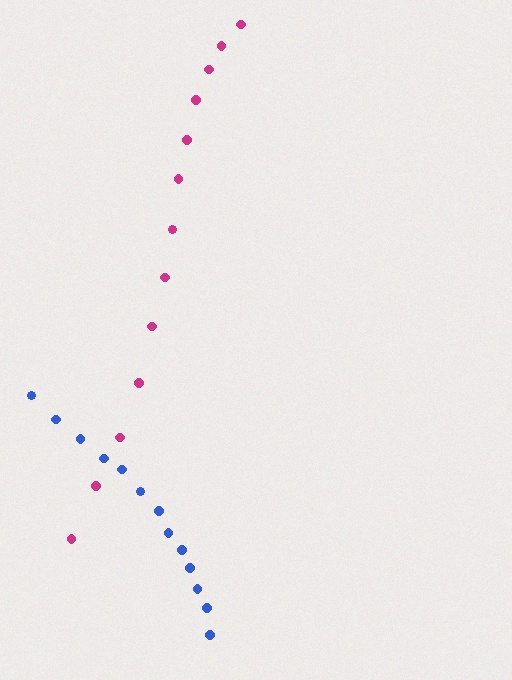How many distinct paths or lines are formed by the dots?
There are 2 distinct paths.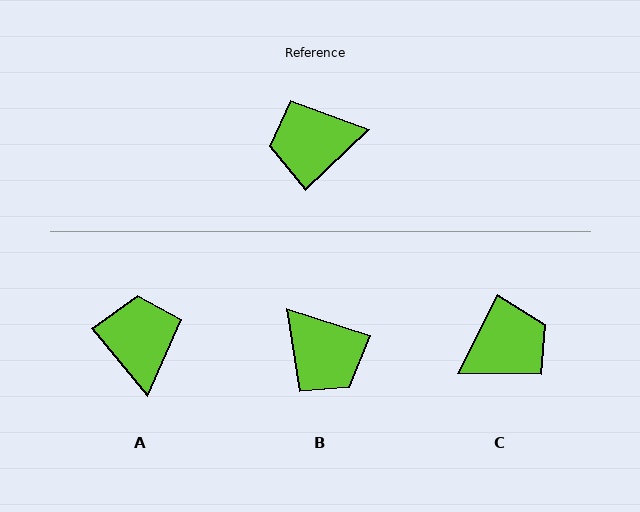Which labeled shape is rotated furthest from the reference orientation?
C, about 161 degrees away.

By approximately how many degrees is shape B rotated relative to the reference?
Approximately 119 degrees counter-clockwise.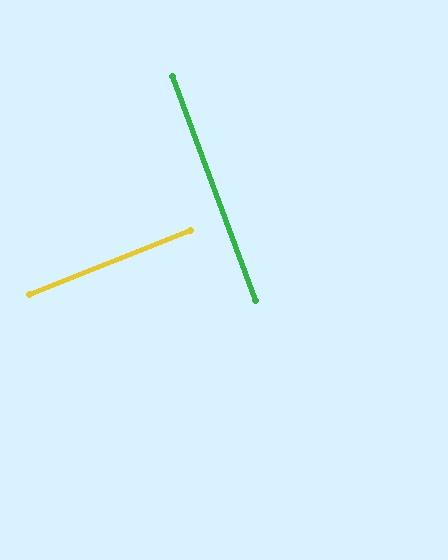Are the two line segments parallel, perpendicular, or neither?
Perpendicular — they meet at approximately 88°.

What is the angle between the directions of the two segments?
Approximately 88 degrees.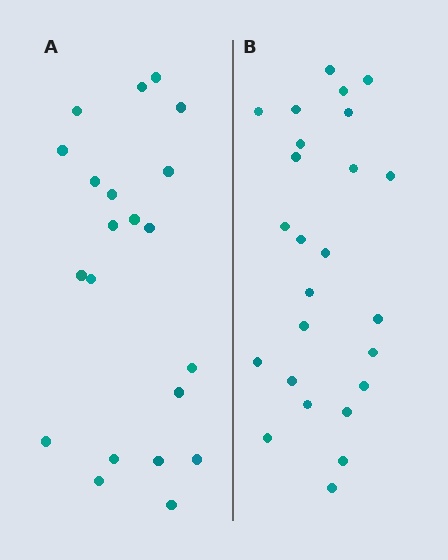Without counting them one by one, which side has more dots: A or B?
Region B (the right region) has more dots.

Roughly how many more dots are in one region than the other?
Region B has about 4 more dots than region A.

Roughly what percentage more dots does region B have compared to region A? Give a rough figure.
About 20% more.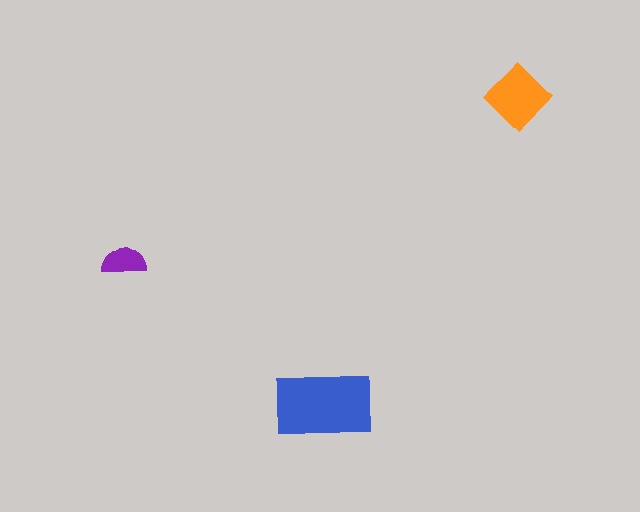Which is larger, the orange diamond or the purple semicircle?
The orange diamond.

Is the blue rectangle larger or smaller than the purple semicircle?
Larger.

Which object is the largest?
The blue rectangle.